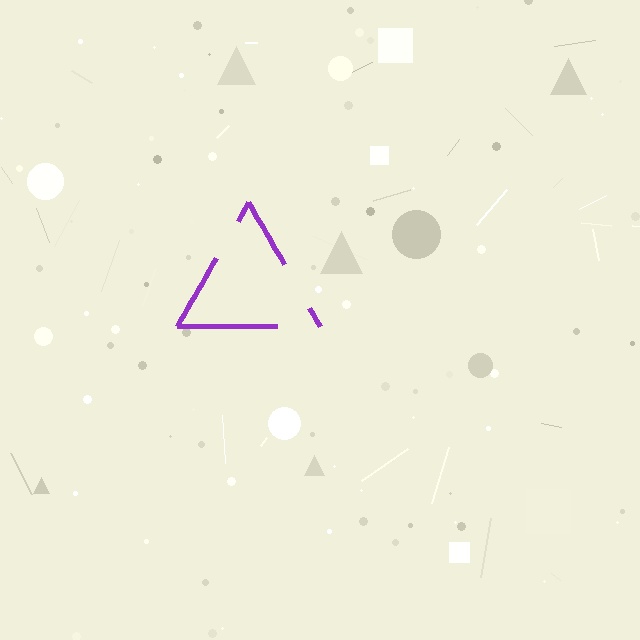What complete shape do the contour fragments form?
The contour fragments form a triangle.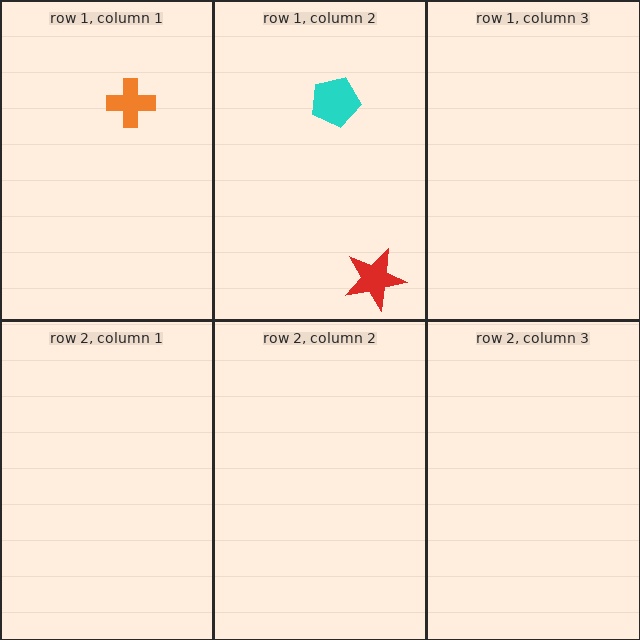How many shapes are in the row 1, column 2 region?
2.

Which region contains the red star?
The row 1, column 2 region.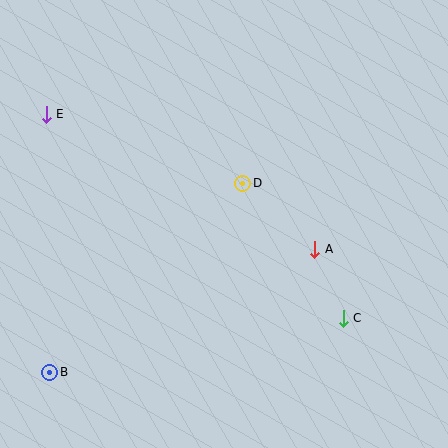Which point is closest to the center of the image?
Point D at (243, 183) is closest to the center.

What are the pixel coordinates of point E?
Point E is at (46, 114).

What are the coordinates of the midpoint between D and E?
The midpoint between D and E is at (144, 149).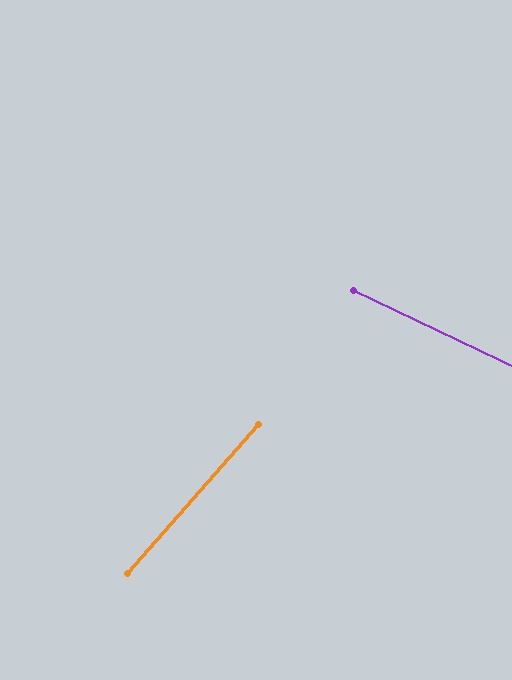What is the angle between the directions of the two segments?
Approximately 74 degrees.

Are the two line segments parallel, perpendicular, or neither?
Neither parallel nor perpendicular — they differ by about 74°.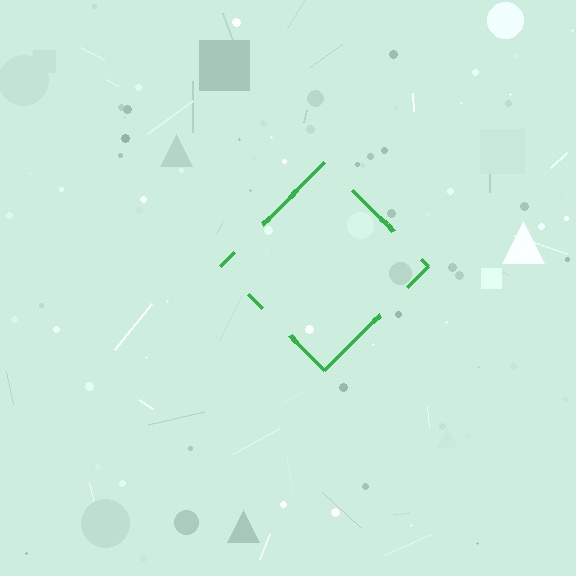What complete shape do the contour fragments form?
The contour fragments form a diamond.